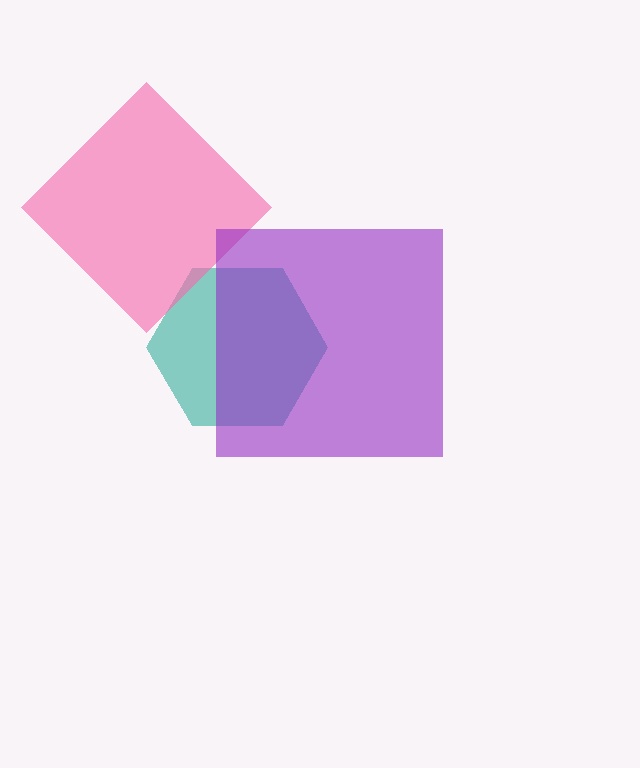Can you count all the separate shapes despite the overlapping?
Yes, there are 3 separate shapes.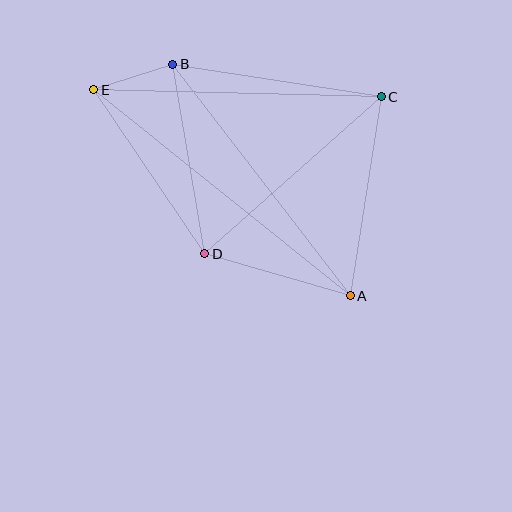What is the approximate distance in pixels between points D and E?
The distance between D and E is approximately 198 pixels.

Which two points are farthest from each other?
Points A and E are farthest from each other.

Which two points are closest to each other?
Points B and E are closest to each other.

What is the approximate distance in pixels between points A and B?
The distance between A and B is approximately 292 pixels.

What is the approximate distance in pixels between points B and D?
The distance between B and D is approximately 192 pixels.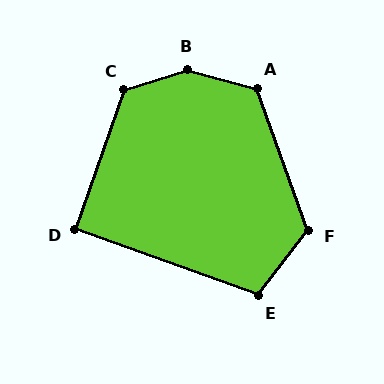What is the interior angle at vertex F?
Approximately 123 degrees (obtuse).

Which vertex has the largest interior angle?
B, at approximately 147 degrees.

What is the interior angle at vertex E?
Approximately 108 degrees (obtuse).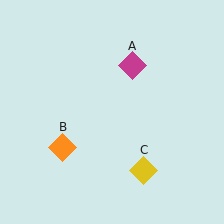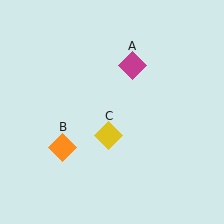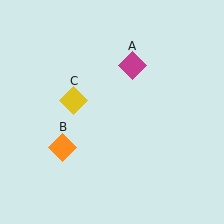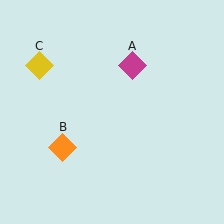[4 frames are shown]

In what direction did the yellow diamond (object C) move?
The yellow diamond (object C) moved up and to the left.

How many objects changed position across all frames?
1 object changed position: yellow diamond (object C).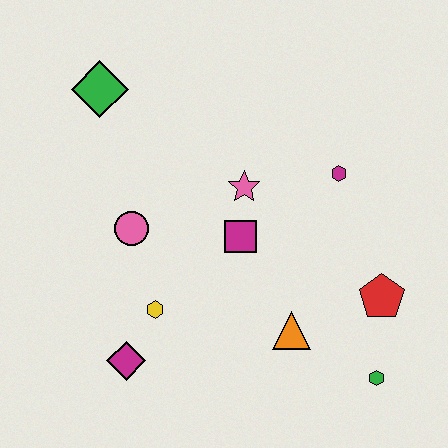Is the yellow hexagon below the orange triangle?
No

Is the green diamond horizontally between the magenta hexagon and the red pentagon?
No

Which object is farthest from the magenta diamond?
The magenta hexagon is farthest from the magenta diamond.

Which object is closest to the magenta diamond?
The yellow hexagon is closest to the magenta diamond.